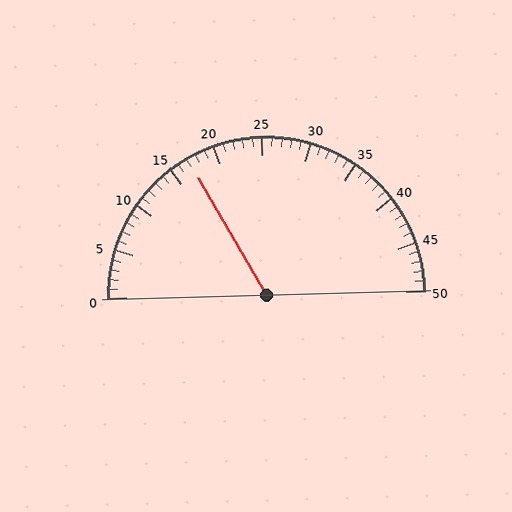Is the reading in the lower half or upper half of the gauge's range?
The reading is in the lower half of the range (0 to 50).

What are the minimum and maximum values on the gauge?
The gauge ranges from 0 to 50.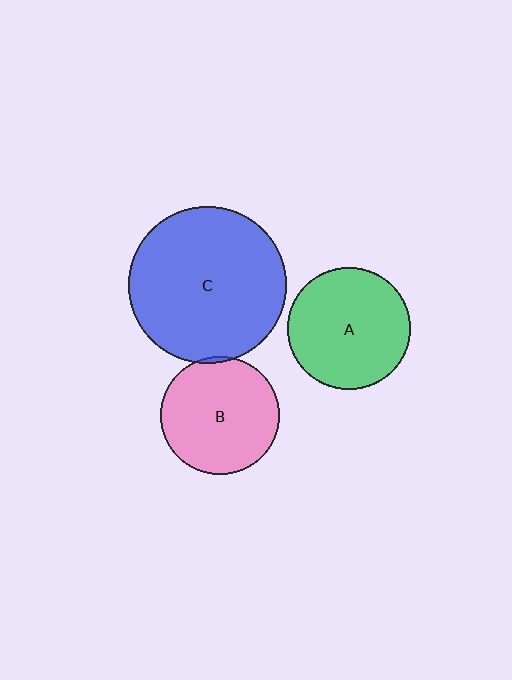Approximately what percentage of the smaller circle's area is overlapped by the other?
Approximately 5%.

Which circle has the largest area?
Circle C (blue).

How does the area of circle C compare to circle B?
Approximately 1.8 times.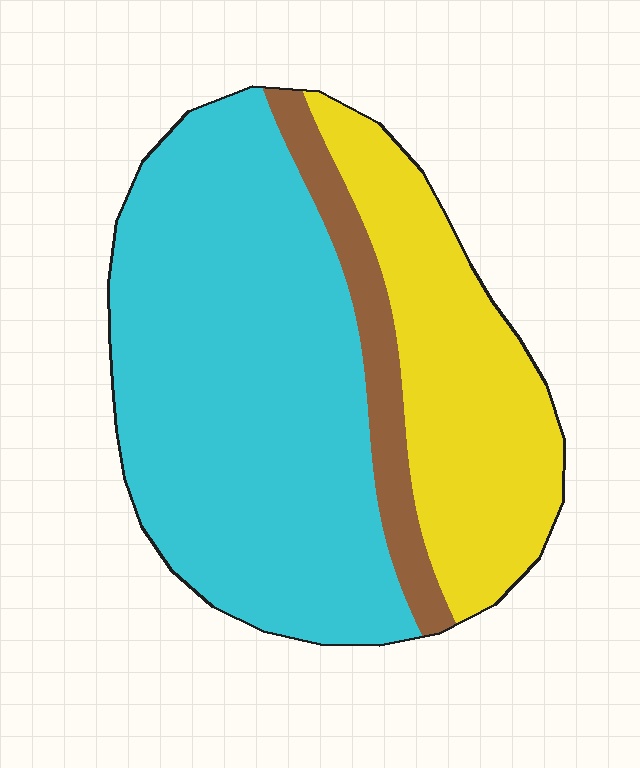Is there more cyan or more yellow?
Cyan.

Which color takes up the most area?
Cyan, at roughly 60%.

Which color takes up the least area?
Brown, at roughly 10%.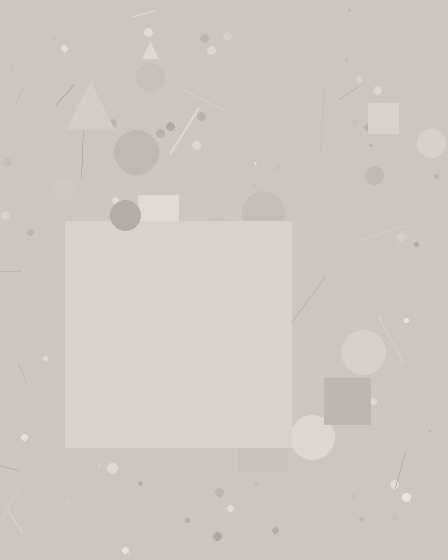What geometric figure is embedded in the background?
A square is embedded in the background.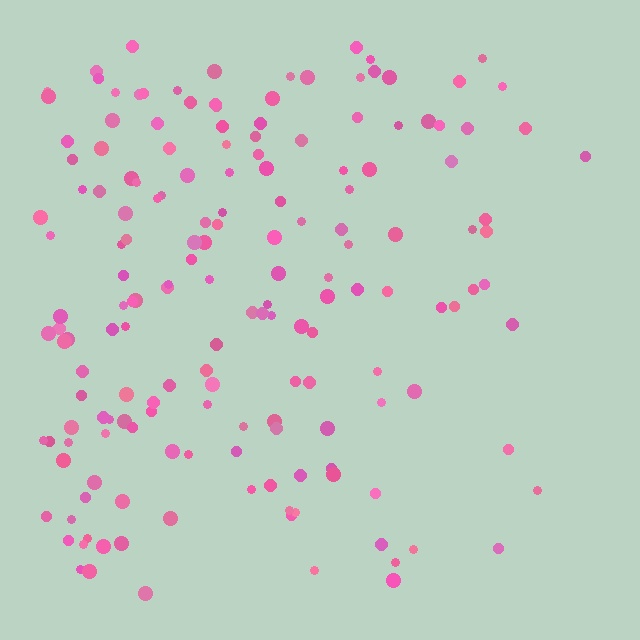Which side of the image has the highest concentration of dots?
The left.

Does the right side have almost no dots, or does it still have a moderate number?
Still a moderate number, just noticeably fewer than the left.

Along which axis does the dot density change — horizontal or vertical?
Horizontal.